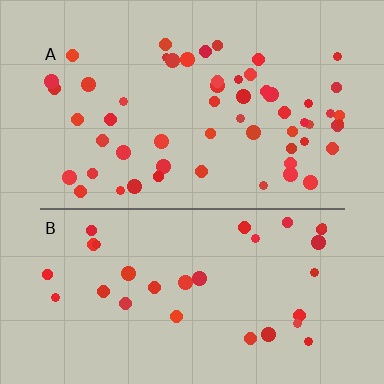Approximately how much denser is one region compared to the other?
Approximately 1.8× — region A over region B.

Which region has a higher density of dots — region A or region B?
A (the top).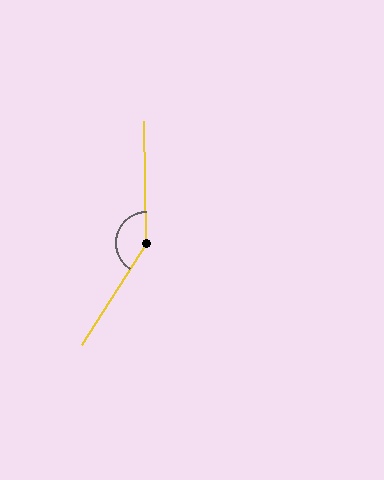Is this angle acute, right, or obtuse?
It is obtuse.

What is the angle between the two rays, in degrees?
Approximately 147 degrees.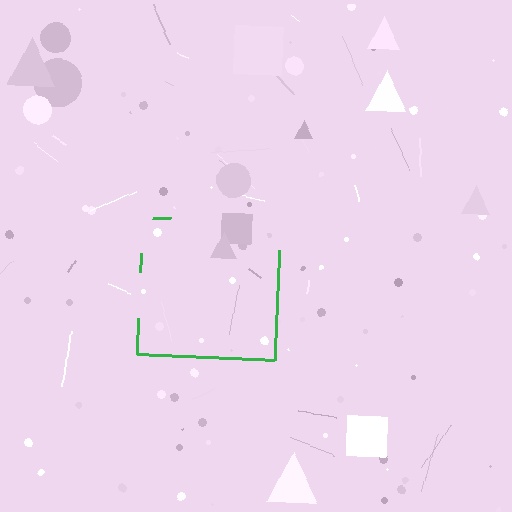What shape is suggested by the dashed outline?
The dashed outline suggests a square.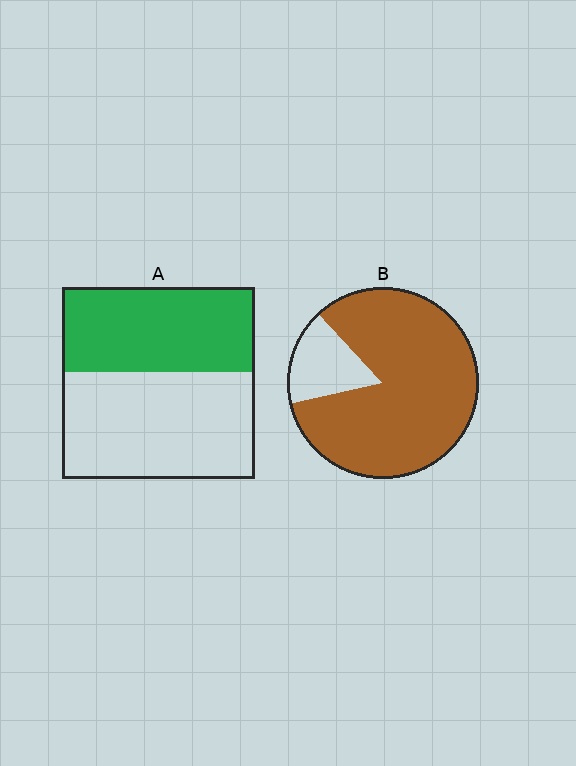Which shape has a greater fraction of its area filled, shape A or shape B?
Shape B.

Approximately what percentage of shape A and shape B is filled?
A is approximately 45% and B is approximately 85%.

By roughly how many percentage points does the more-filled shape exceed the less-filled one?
By roughly 40 percentage points (B over A).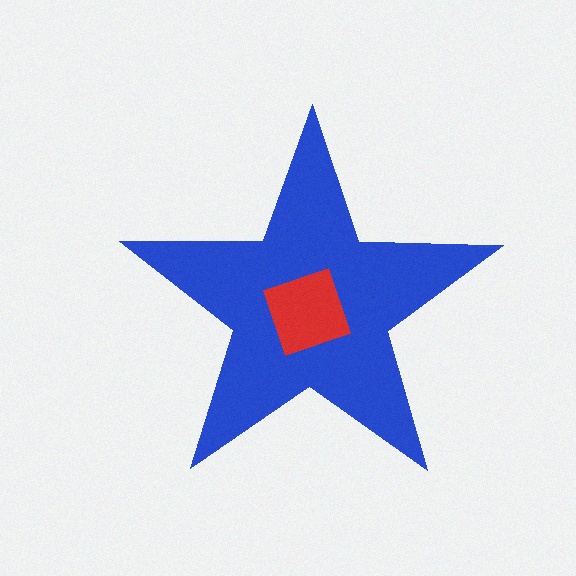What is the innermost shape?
The red square.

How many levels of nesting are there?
2.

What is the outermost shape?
The blue star.